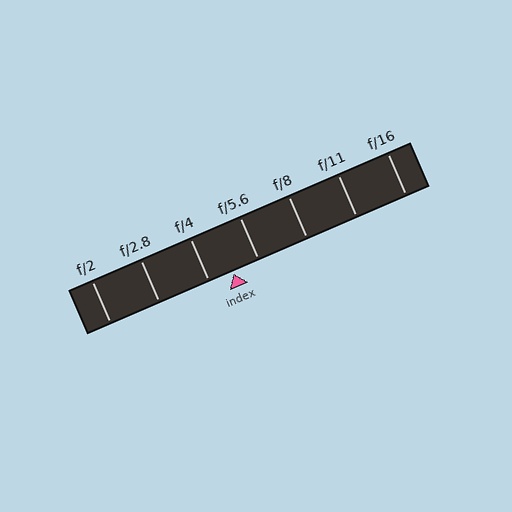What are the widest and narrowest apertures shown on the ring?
The widest aperture shown is f/2 and the narrowest is f/16.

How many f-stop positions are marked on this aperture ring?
There are 7 f-stop positions marked.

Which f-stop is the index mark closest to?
The index mark is closest to f/4.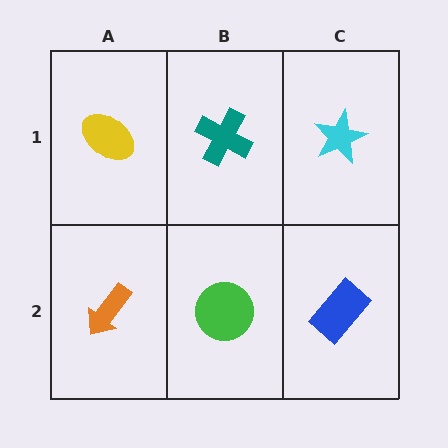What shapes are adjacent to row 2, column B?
A teal cross (row 1, column B), an orange arrow (row 2, column A), a blue rectangle (row 2, column C).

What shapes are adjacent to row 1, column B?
A green circle (row 2, column B), a yellow ellipse (row 1, column A), a cyan star (row 1, column C).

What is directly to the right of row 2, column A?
A green circle.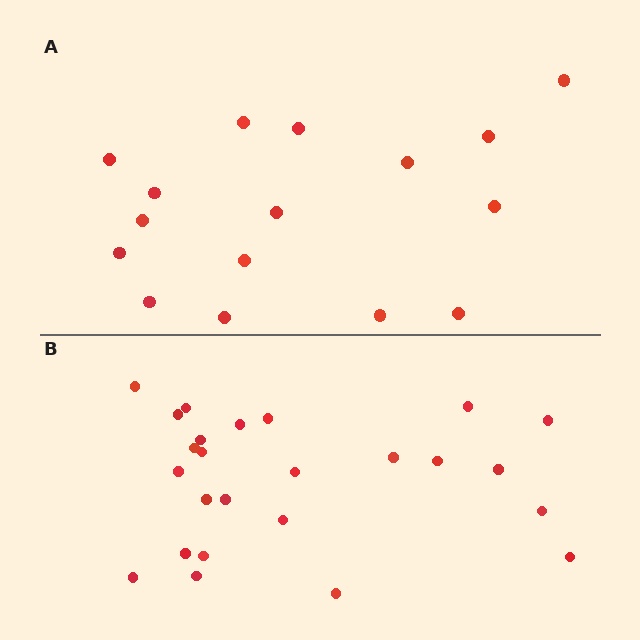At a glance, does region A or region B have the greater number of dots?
Region B (the bottom region) has more dots.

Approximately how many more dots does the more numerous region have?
Region B has roughly 8 or so more dots than region A.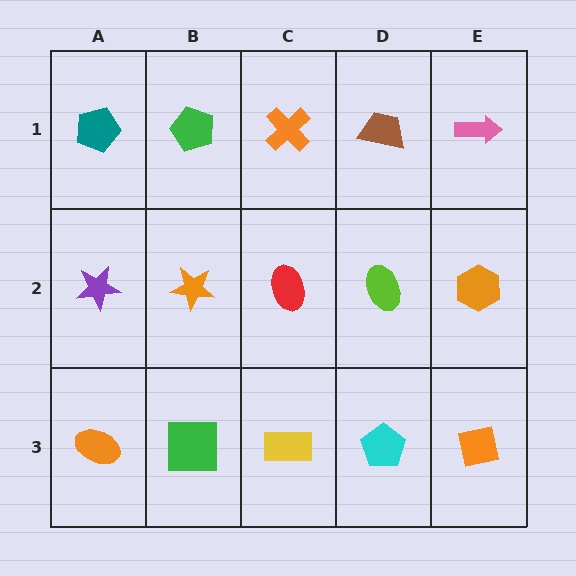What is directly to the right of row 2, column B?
A red ellipse.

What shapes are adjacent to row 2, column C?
An orange cross (row 1, column C), a yellow rectangle (row 3, column C), an orange star (row 2, column B), a lime ellipse (row 2, column D).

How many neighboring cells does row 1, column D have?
3.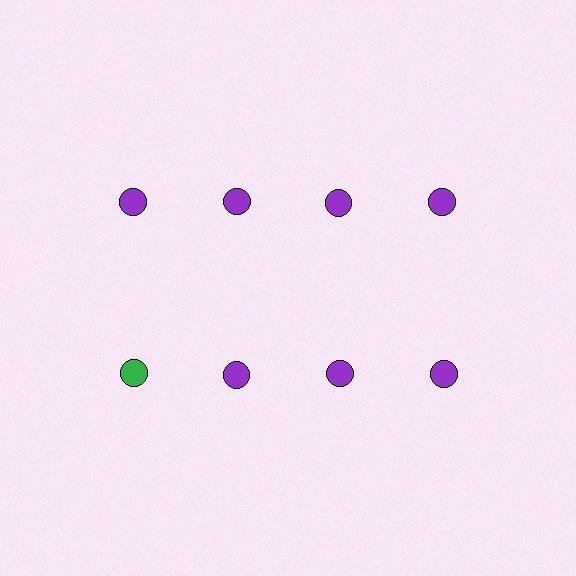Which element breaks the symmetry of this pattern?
The green circle in the second row, leftmost column breaks the symmetry. All other shapes are purple circles.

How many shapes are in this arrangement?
There are 8 shapes arranged in a grid pattern.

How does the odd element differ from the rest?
It has a different color: green instead of purple.